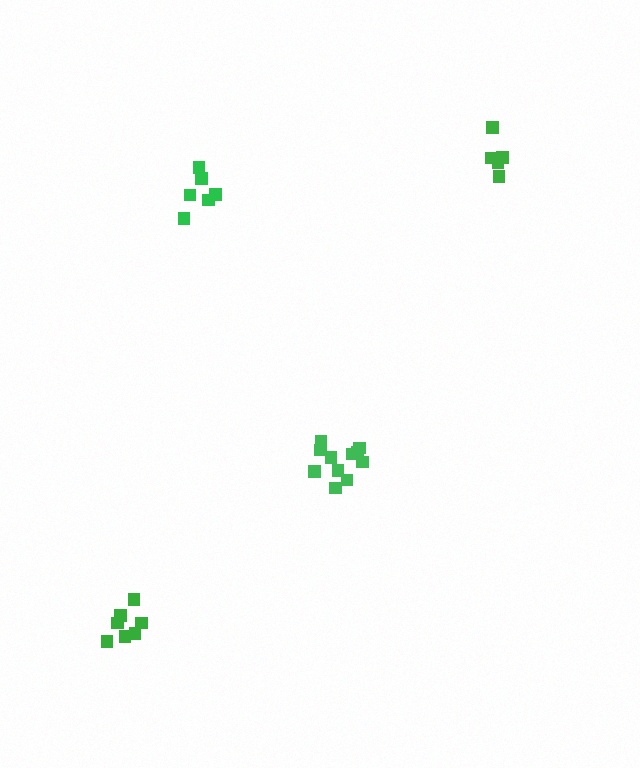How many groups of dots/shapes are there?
There are 4 groups.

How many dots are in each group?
Group 1: 6 dots, Group 2: 5 dots, Group 3: 11 dots, Group 4: 7 dots (29 total).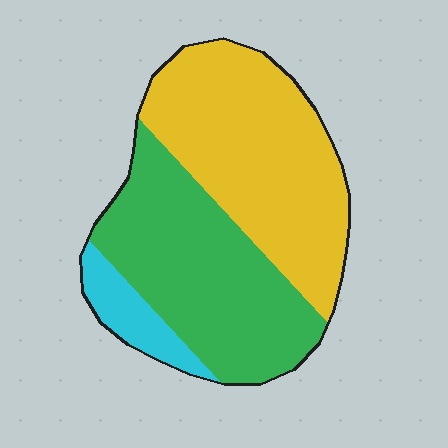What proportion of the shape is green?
Green covers around 45% of the shape.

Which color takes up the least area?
Cyan, at roughly 10%.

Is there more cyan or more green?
Green.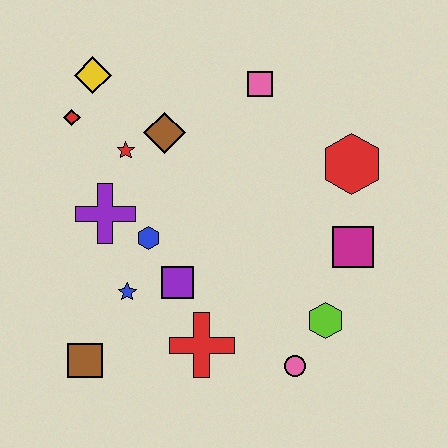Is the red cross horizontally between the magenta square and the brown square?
Yes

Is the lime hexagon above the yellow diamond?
No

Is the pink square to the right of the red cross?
Yes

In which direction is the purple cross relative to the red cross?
The purple cross is above the red cross.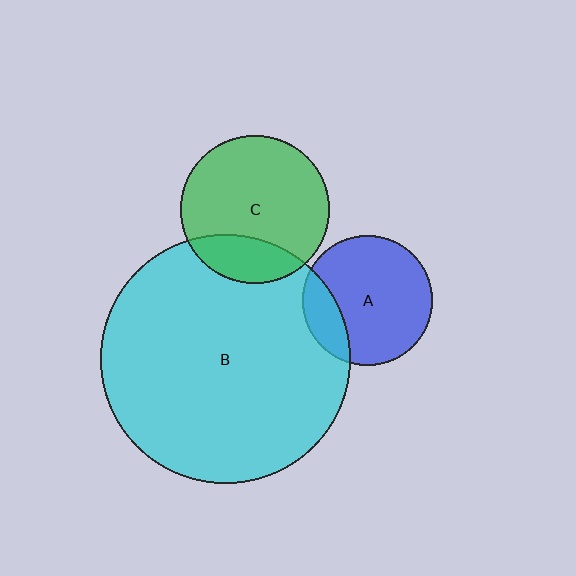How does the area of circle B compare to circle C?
Approximately 2.8 times.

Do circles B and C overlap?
Yes.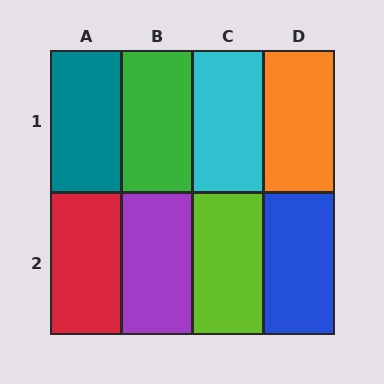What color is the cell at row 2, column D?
Blue.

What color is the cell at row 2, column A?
Red.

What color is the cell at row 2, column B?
Purple.